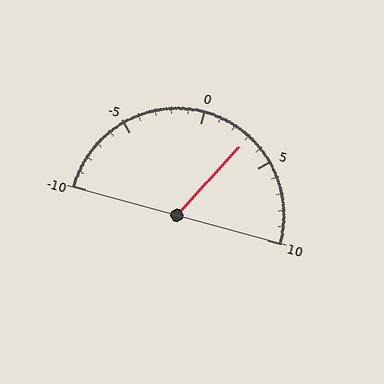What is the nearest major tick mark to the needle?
The nearest major tick mark is 5.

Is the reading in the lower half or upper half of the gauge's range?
The reading is in the upper half of the range (-10 to 10).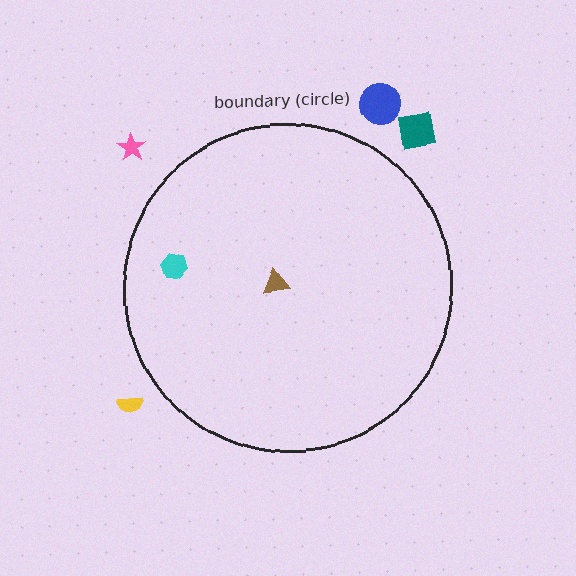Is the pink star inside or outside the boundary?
Outside.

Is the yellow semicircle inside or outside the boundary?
Outside.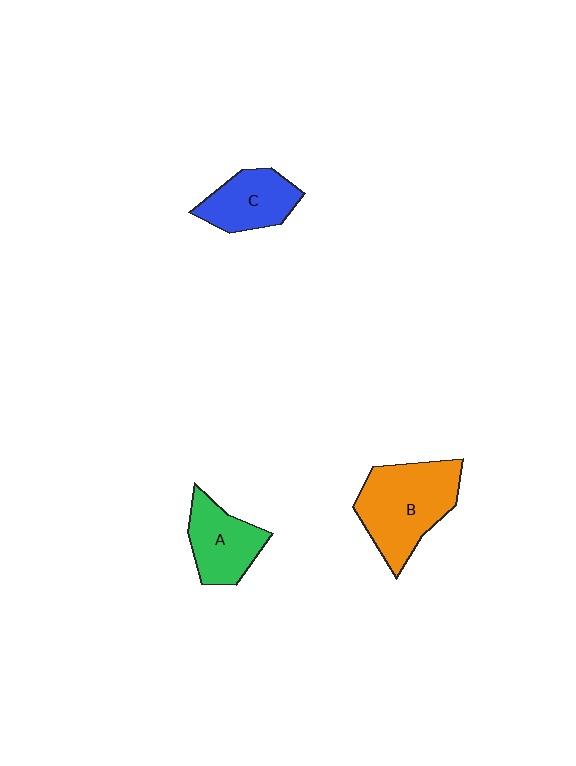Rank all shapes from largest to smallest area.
From largest to smallest: B (orange), A (green), C (blue).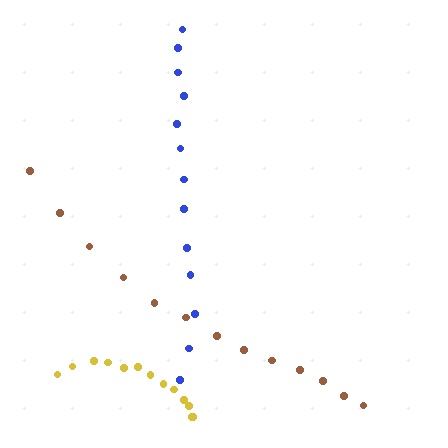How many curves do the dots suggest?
There are 3 distinct paths.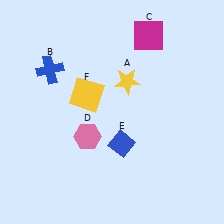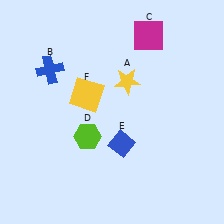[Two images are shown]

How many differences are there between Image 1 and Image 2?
There is 1 difference between the two images.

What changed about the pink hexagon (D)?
In Image 1, D is pink. In Image 2, it changed to lime.